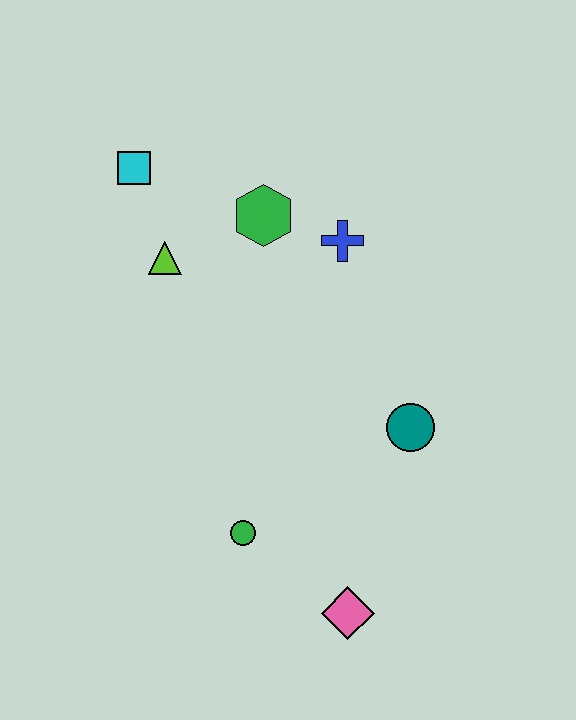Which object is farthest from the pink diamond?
The cyan square is farthest from the pink diamond.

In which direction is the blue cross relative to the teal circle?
The blue cross is above the teal circle.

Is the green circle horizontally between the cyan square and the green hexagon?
Yes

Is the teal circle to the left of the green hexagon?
No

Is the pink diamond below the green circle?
Yes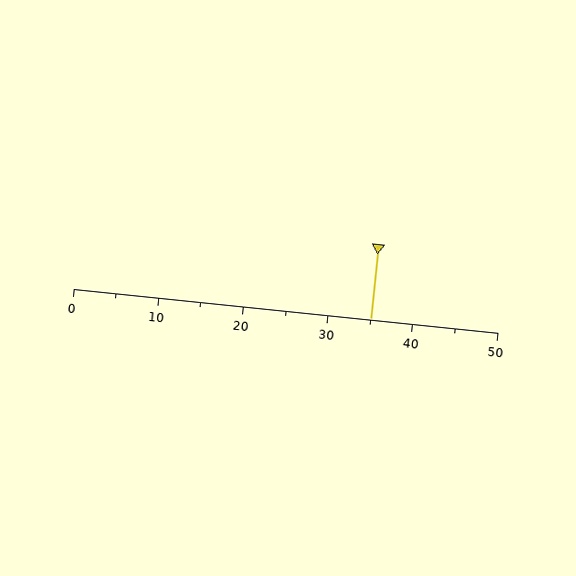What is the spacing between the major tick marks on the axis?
The major ticks are spaced 10 apart.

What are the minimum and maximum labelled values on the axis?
The axis runs from 0 to 50.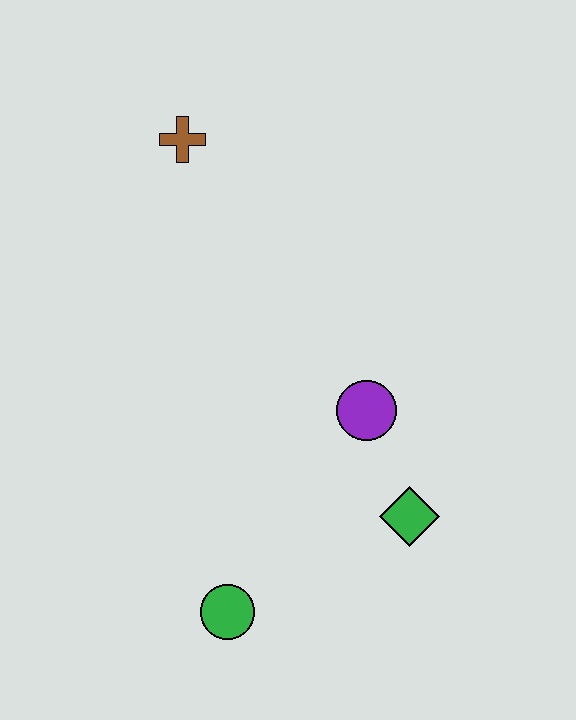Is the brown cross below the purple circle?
No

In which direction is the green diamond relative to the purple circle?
The green diamond is below the purple circle.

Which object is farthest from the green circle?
The brown cross is farthest from the green circle.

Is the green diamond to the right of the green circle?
Yes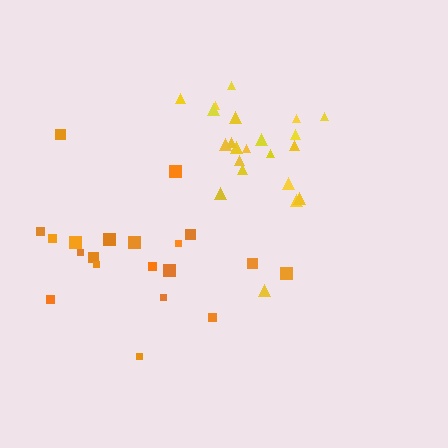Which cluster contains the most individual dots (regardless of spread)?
Yellow (22).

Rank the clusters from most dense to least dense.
orange, yellow.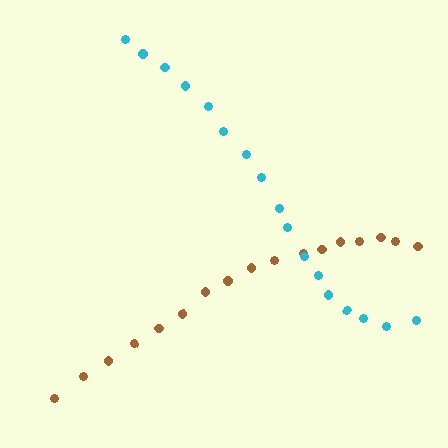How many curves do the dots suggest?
There are 2 distinct paths.